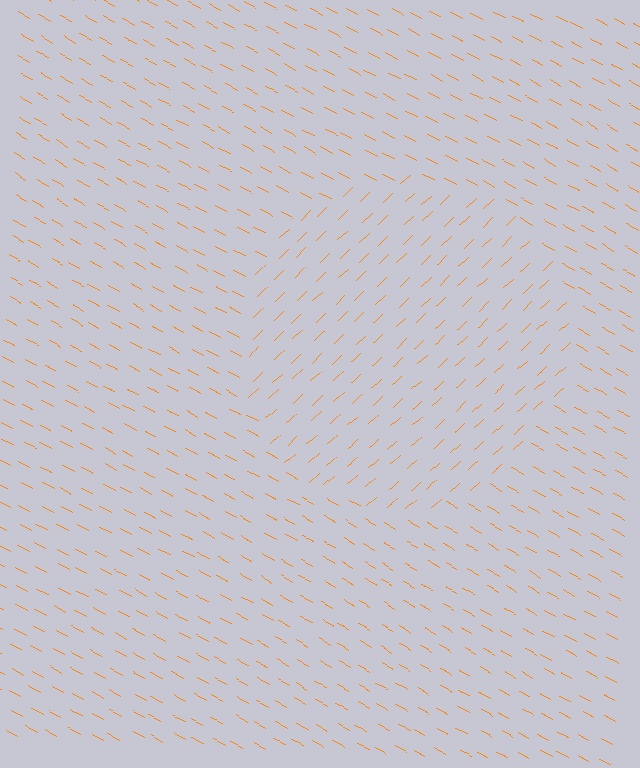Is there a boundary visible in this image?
Yes, there is a texture boundary formed by a change in line orientation.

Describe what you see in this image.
The image is filled with small orange line segments. A circle region in the image has lines oriented differently from the surrounding lines, creating a visible texture boundary.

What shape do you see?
I see a circle.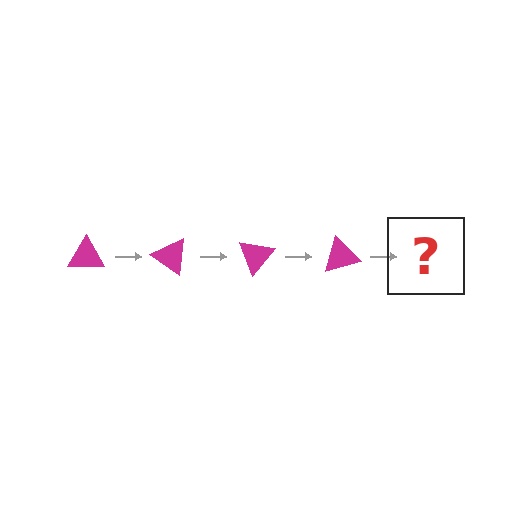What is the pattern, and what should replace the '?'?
The pattern is that the triangle rotates 35 degrees each step. The '?' should be a magenta triangle rotated 140 degrees.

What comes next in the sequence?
The next element should be a magenta triangle rotated 140 degrees.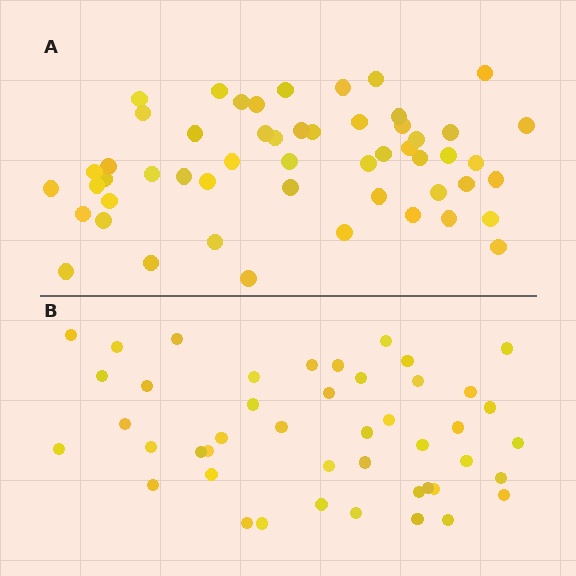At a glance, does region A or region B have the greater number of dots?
Region A (the top region) has more dots.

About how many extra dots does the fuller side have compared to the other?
Region A has roughly 8 or so more dots than region B.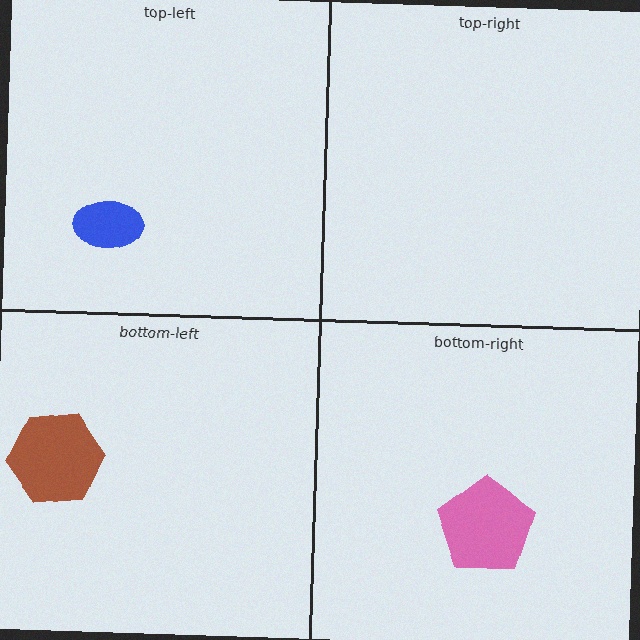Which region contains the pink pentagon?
The bottom-right region.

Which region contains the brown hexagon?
The bottom-left region.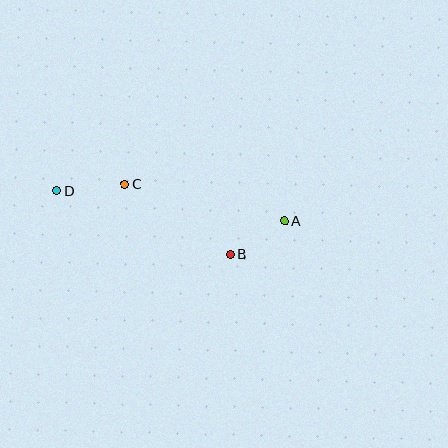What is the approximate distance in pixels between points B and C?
The distance between B and C is approximately 127 pixels.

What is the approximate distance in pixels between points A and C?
The distance between A and C is approximately 164 pixels.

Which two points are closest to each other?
Points A and B are closest to each other.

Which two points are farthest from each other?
Points A and D are farthest from each other.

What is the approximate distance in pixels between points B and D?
The distance between B and D is approximately 185 pixels.